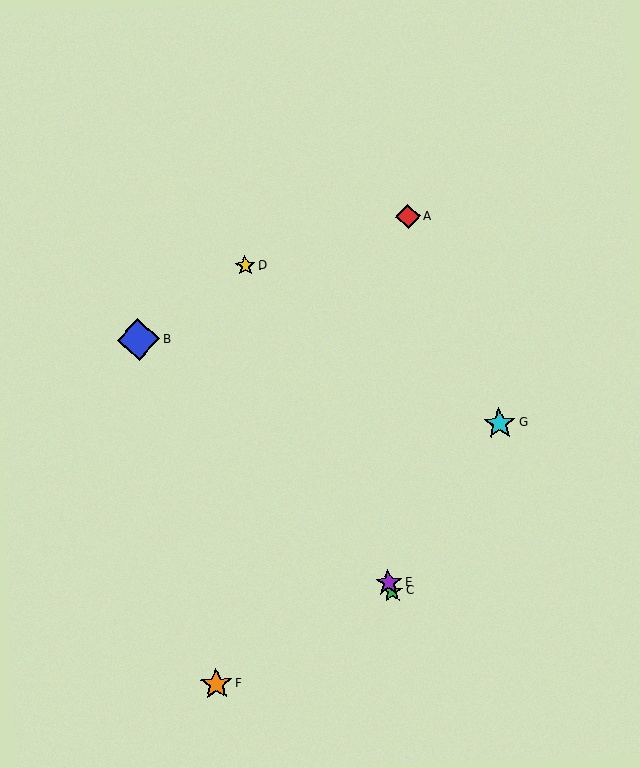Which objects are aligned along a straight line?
Objects C, D, E are aligned along a straight line.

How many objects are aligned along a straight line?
3 objects (C, D, E) are aligned along a straight line.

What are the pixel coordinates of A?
Object A is at (408, 217).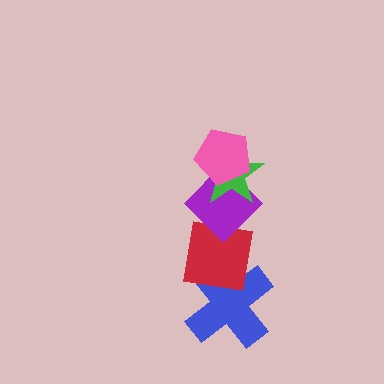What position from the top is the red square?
The red square is 4th from the top.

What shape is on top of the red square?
The purple diamond is on top of the red square.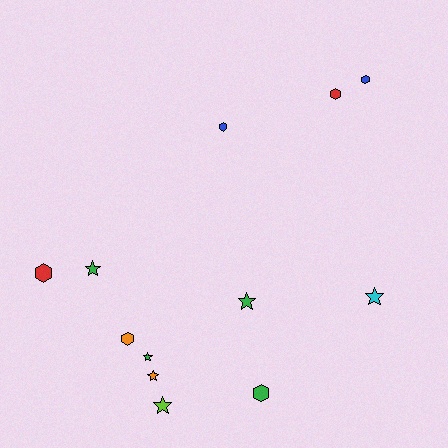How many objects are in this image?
There are 12 objects.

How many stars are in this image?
There are 6 stars.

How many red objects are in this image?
There are 2 red objects.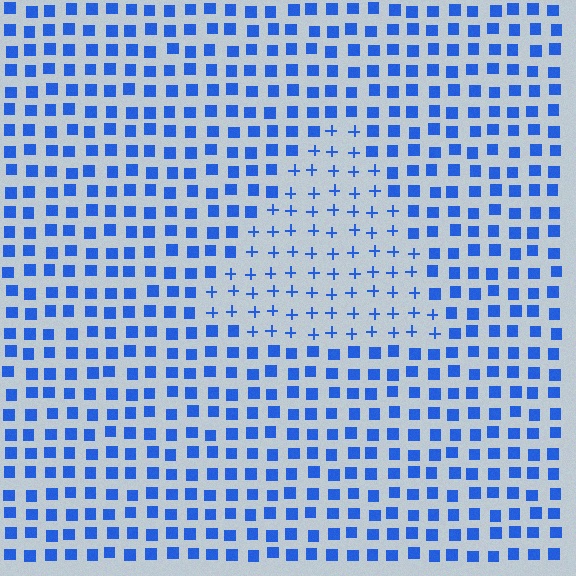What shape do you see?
I see a triangle.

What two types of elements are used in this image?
The image uses plus signs inside the triangle region and squares outside it.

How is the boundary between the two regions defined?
The boundary is defined by a change in element shape: plus signs inside vs. squares outside. All elements share the same color and spacing.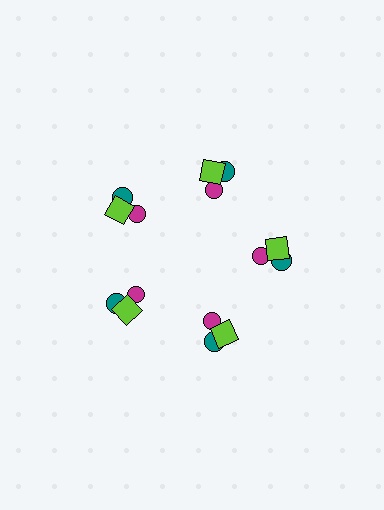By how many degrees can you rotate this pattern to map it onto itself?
The pattern maps onto itself every 72 degrees of rotation.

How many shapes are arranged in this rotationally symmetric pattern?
There are 15 shapes, arranged in 5 groups of 3.